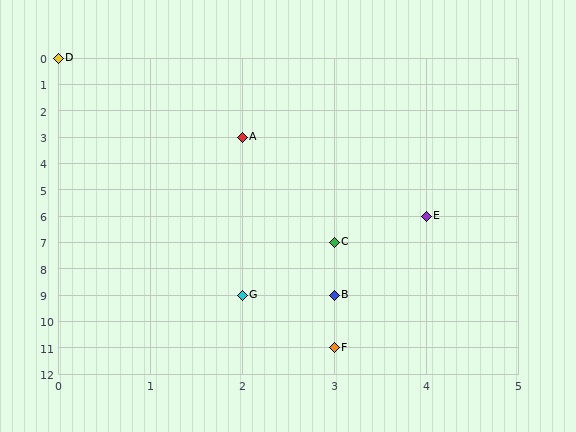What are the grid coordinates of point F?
Point F is at grid coordinates (3, 11).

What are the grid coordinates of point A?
Point A is at grid coordinates (2, 3).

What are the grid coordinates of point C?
Point C is at grid coordinates (3, 7).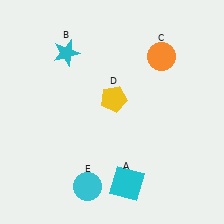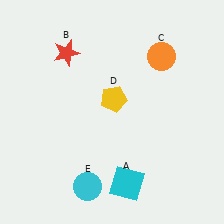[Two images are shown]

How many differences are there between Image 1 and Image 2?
There is 1 difference between the two images.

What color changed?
The star (B) changed from cyan in Image 1 to red in Image 2.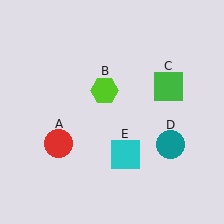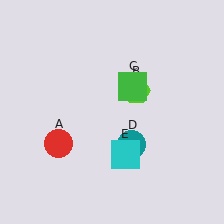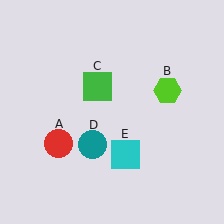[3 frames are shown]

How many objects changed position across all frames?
3 objects changed position: lime hexagon (object B), green square (object C), teal circle (object D).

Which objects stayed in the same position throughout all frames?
Red circle (object A) and cyan square (object E) remained stationary.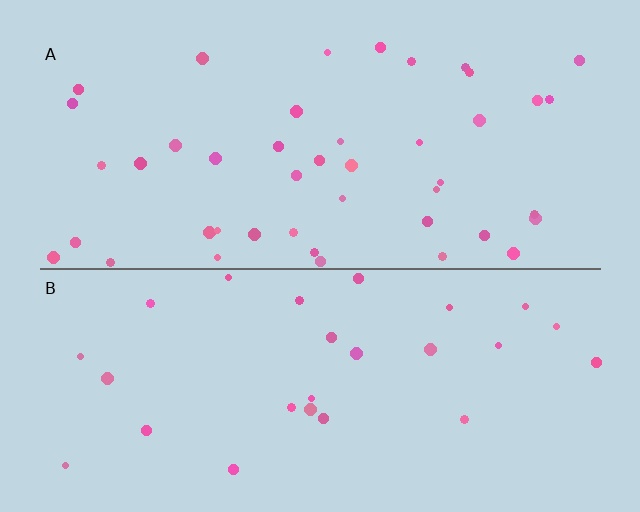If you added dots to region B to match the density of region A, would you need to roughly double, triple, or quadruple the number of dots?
Approximately double.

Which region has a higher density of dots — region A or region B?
A (the top).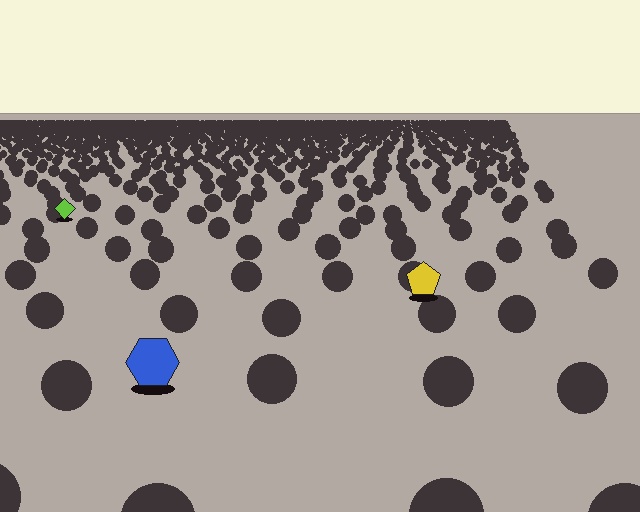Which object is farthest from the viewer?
The lime diamond is farthest from the viewer. It appears smaller and the ground texture around it is denser.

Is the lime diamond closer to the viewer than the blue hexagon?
No. The blue hexagon is closer — you can tell from the texture gradient: the ground texture is coarser near it.